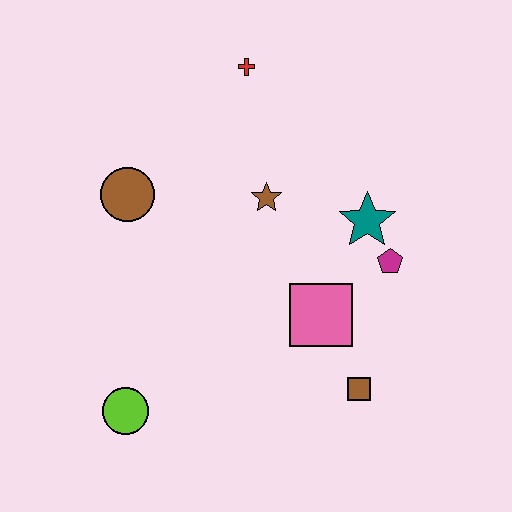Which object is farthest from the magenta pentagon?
The lime circle is farthest from the magenta pentagon.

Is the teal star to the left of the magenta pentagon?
Yes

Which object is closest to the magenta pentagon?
The teal star is closest to the magenta pentagon.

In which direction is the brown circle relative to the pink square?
The brown circle is to the left of the pink square.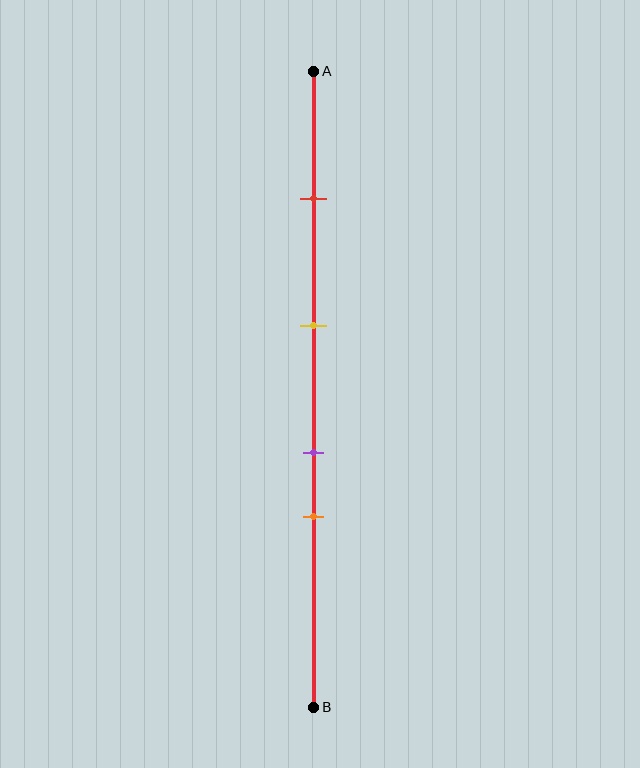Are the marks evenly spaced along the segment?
No, the marks are not evenly spaced.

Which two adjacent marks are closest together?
The purple and orange marks are the closest adjacent pair.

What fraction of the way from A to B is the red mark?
The red mark is approximately 20% (0.2) of the way from A to B.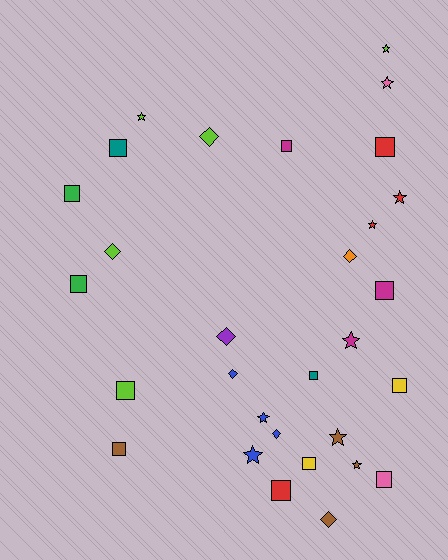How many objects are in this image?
There are 30 objects.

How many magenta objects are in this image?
There are 3 magenta objects.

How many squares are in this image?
There are 13 squares.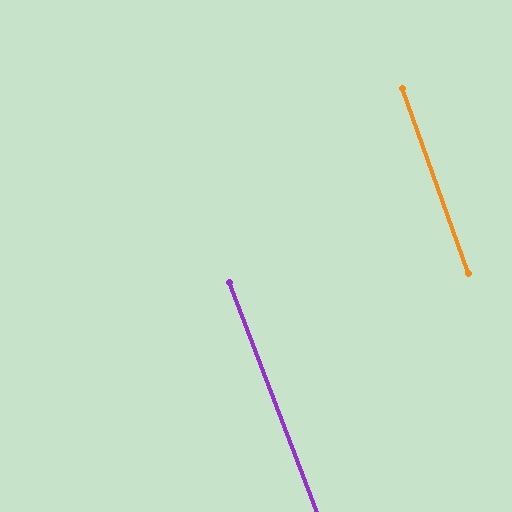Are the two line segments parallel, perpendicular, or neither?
Parallel — their directions differ by only 1.6°.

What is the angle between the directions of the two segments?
Approximately 2 degrees.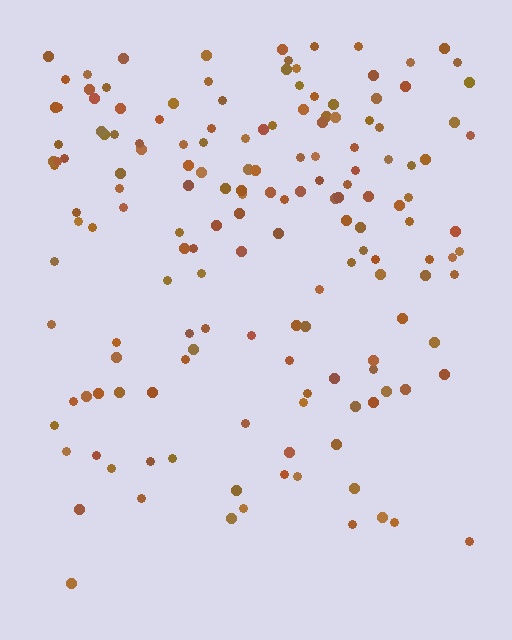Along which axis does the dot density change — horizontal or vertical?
Vertical.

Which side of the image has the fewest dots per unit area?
The bottom.